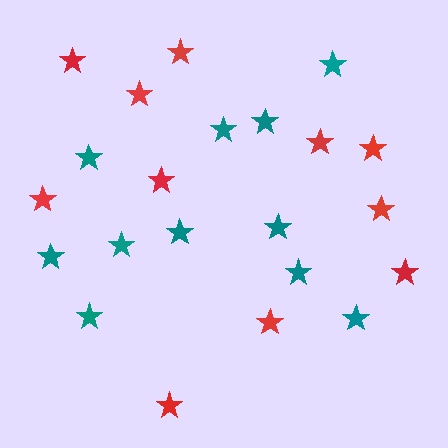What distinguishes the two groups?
There are 2 groups: one group of red stars (11) and one group of teal stars (11).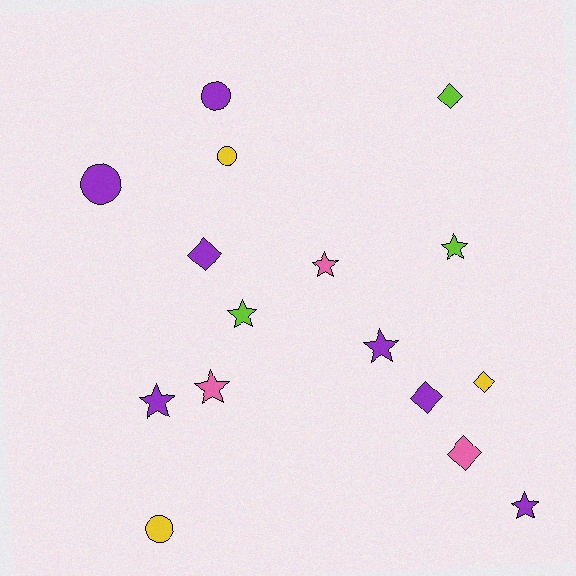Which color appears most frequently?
Purple, with 7 objects.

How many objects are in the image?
There are 16 objects.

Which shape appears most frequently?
Star, with 7 objects.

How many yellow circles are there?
There are 2 yellow circles.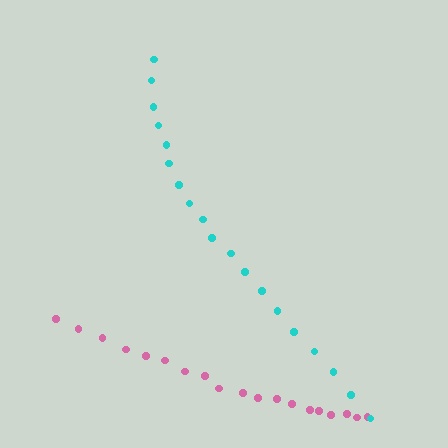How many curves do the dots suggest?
There are 2 distinct paths.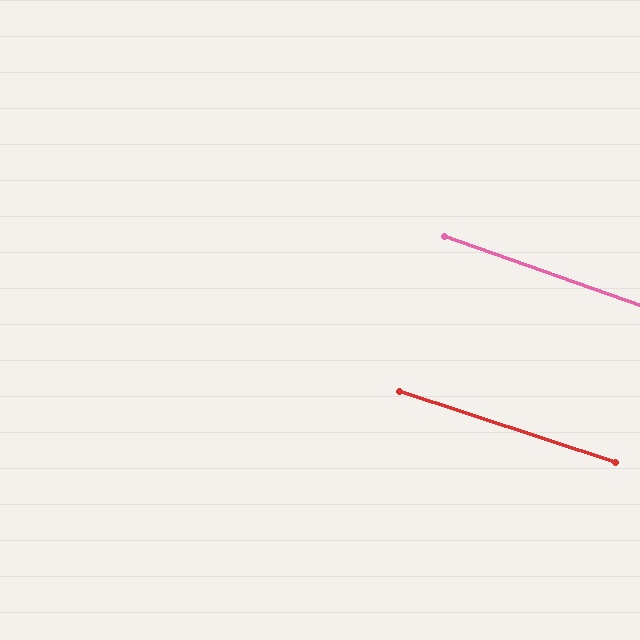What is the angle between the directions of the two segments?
Approximately 1 degree.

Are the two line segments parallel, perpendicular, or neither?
Parallel — their directions differ by only 1.0°.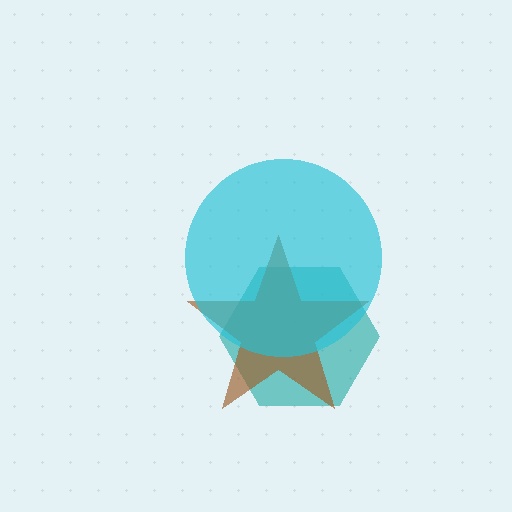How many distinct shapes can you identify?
There are 3 distinct shapes: a teal hexagon, a brown star, a cyan circle.